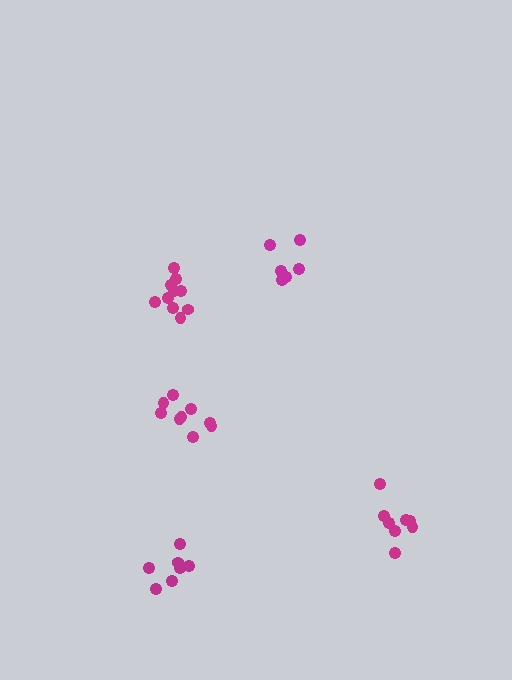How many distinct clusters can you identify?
There are 5 distinct clusters.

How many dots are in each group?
Group 1: 6 dots, Group 2: 8 dots, Group 3: 7 dots, Group 4: 10 dots, Group 5: 9 dots (40 total).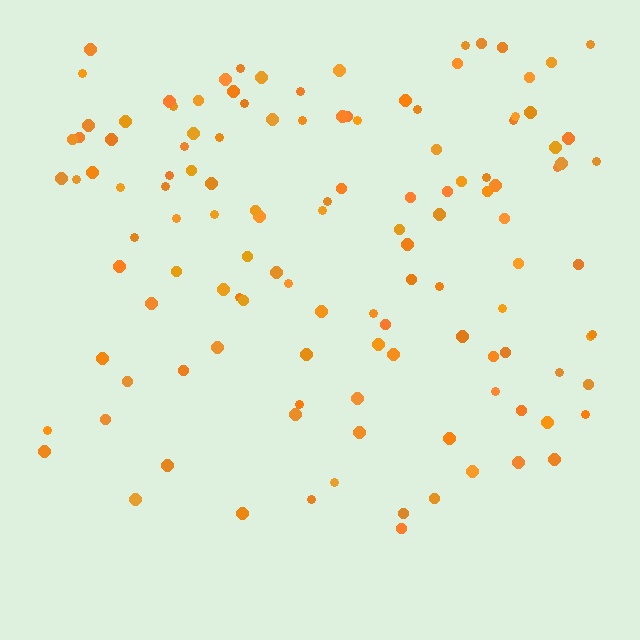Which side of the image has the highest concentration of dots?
The top.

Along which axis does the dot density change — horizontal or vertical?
Vertical.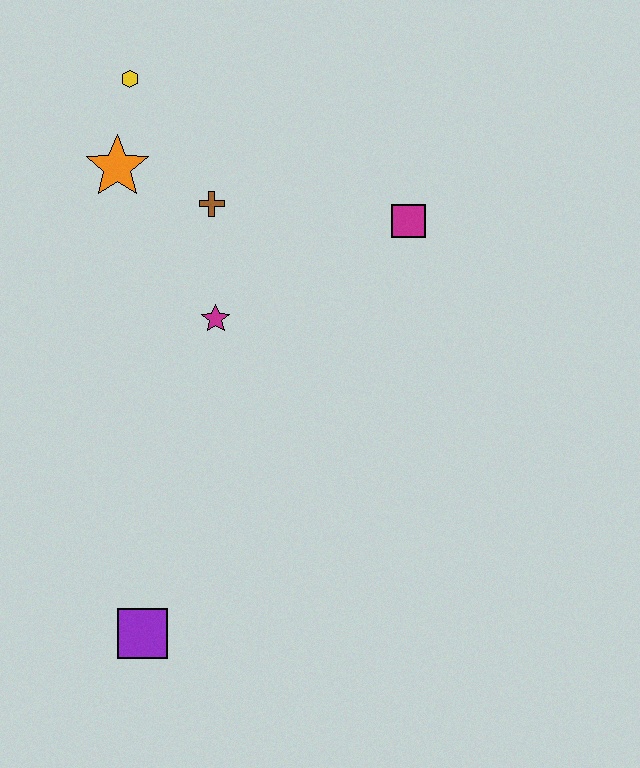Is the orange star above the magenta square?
Yes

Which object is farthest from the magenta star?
The purple square is farthest from the magenta star.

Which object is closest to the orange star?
The yellow hexagon is closest to the orange star.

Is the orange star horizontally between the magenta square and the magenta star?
No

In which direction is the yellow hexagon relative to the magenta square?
The yellow hexagon is to the left of the magenta square.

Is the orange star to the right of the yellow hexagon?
No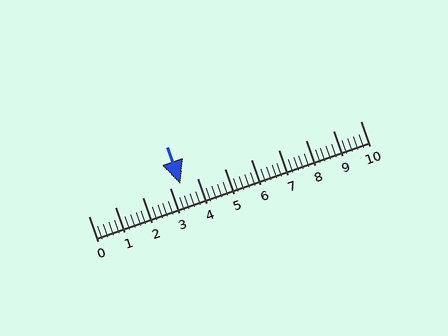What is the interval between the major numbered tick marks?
The major tick marks are spaced 1 units apart.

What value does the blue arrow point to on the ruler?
The blue arrow points to approximately 3.4.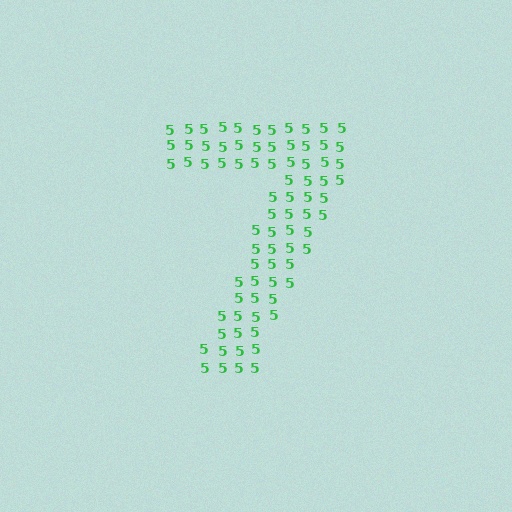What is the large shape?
The large shape is the digit 7.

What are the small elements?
The small elements are digit 5's.